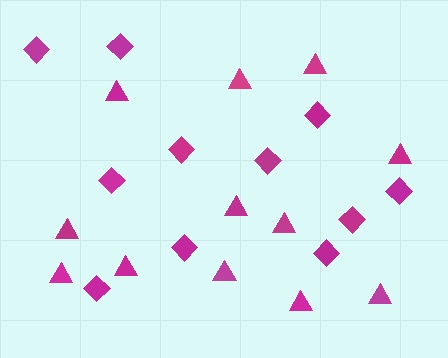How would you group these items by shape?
There are 2 groups: one group of triangles (12) and one group of diamonds (11).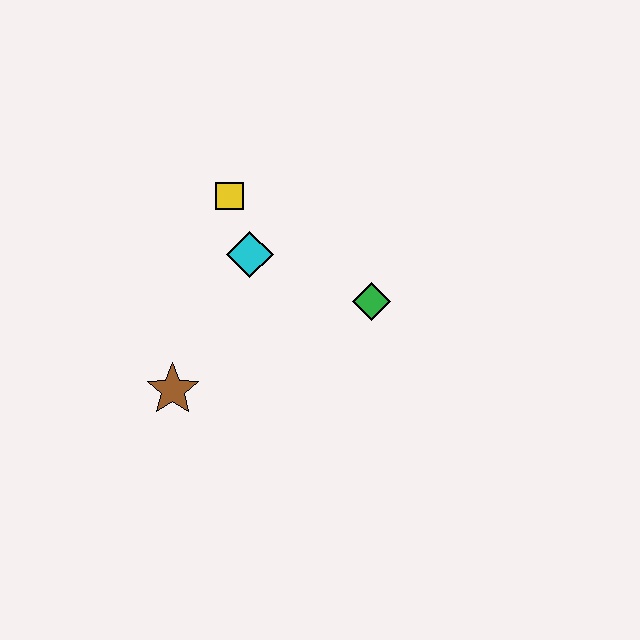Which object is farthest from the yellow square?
The brown star is farthest from the yellow square.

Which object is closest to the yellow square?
The cyan diamond is closest to the yellow square.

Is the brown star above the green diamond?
No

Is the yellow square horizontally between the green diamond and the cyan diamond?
No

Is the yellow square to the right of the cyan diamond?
No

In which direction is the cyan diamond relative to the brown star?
The cyan diamond is above the brown star.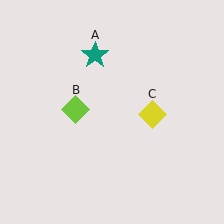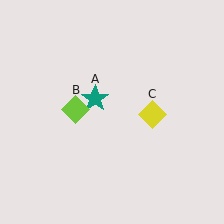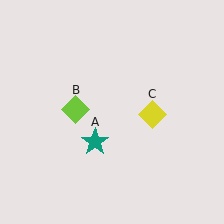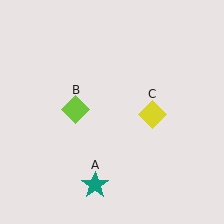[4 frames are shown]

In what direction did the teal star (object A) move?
The teal star (object A) moved down.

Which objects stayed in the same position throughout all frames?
Lime diamond (object B) and yellow diamond (object C) remained stationary.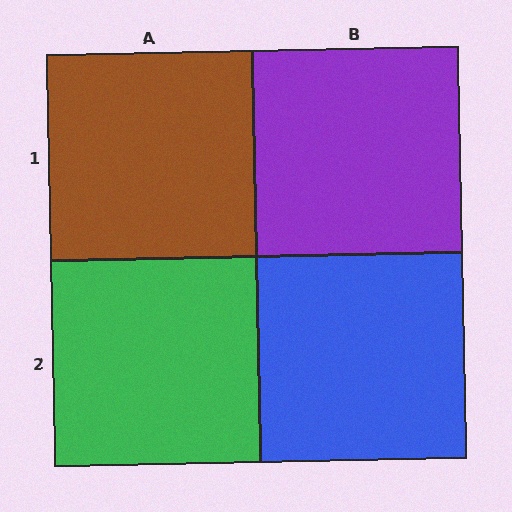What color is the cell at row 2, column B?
Blue.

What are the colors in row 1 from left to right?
Brown, purple.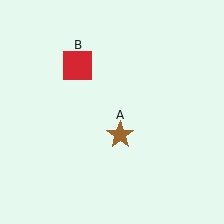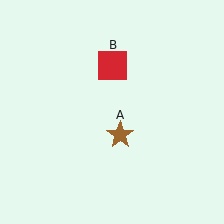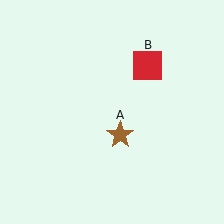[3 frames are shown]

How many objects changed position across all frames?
1 object changed position: red square (object B).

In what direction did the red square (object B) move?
The red square (object B) moved right.